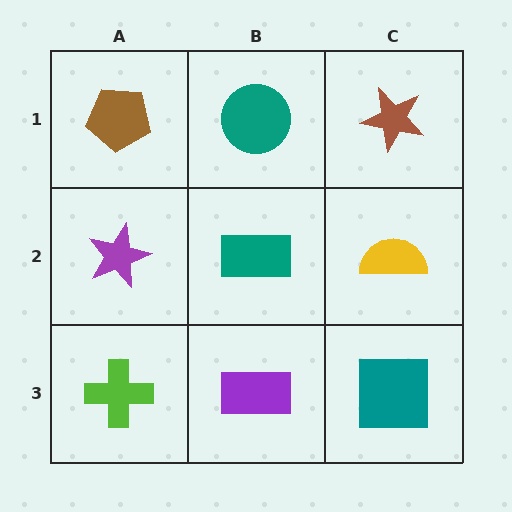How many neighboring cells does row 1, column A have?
2.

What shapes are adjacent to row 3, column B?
A teal rectangle (row 2, column B), a lime cross (row 3, column A), a teal square (row 3, column C).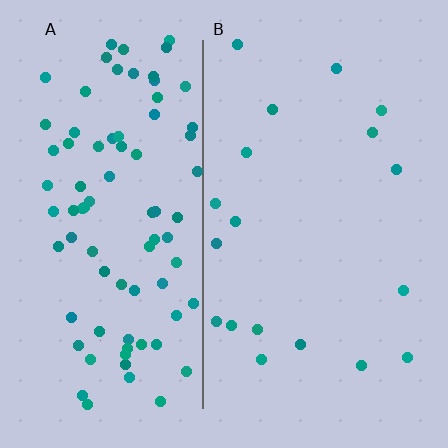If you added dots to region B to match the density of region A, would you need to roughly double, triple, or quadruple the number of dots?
Approximately quadruple.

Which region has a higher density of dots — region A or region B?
A (the left).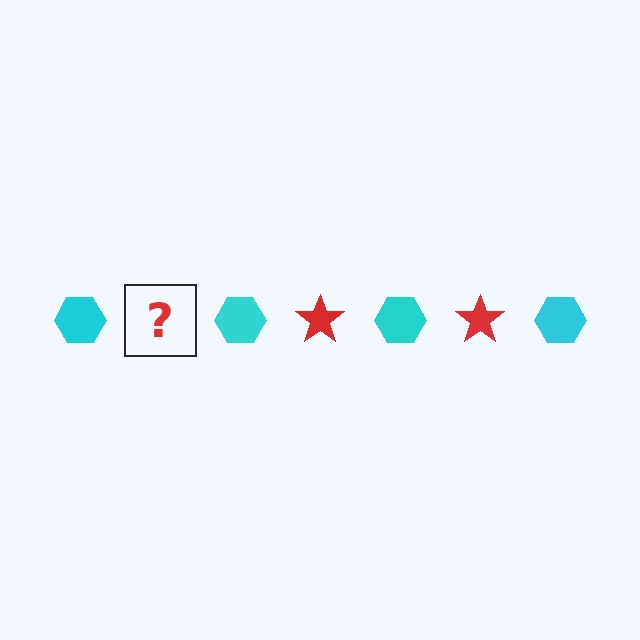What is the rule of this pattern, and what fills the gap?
The rule is that the pattern alternates between cyan hexagon and red star. The gap should be filled with a red star.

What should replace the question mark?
The question mark should be replaced with a red star.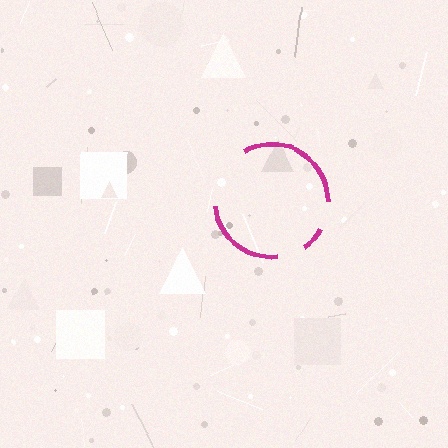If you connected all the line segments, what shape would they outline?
They would outline a circle.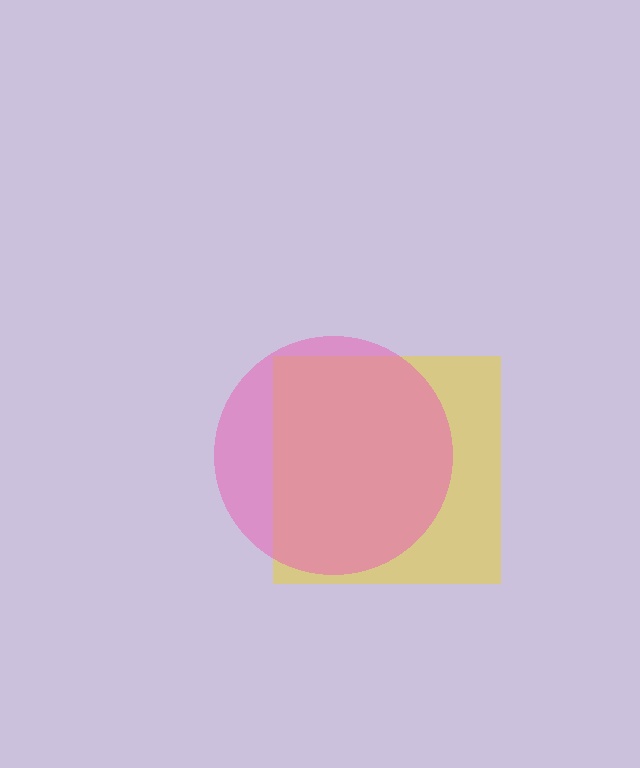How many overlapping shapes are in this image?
There are 2 overlapping shapes in the image.